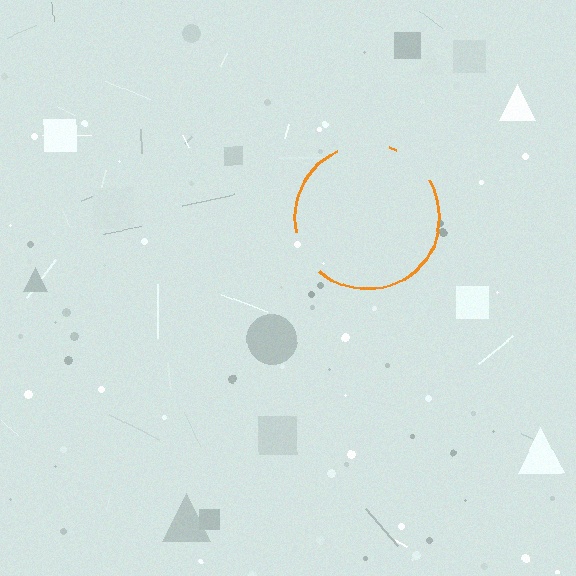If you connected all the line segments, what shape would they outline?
They would outline a circle.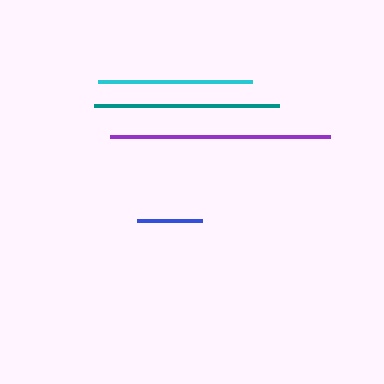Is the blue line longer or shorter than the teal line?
The teal line is longer than the blue line.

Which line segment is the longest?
The purple line is the longest at approximately 220 pixels.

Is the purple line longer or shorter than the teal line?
The purple line is longer than the teal line.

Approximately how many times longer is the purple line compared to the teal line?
The purple line is approximately 1.2 times the length of the teal line.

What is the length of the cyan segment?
The cyan segment is approximately 154 pixels long.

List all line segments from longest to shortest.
From longest to shortest: purple, teal, cyan, blue.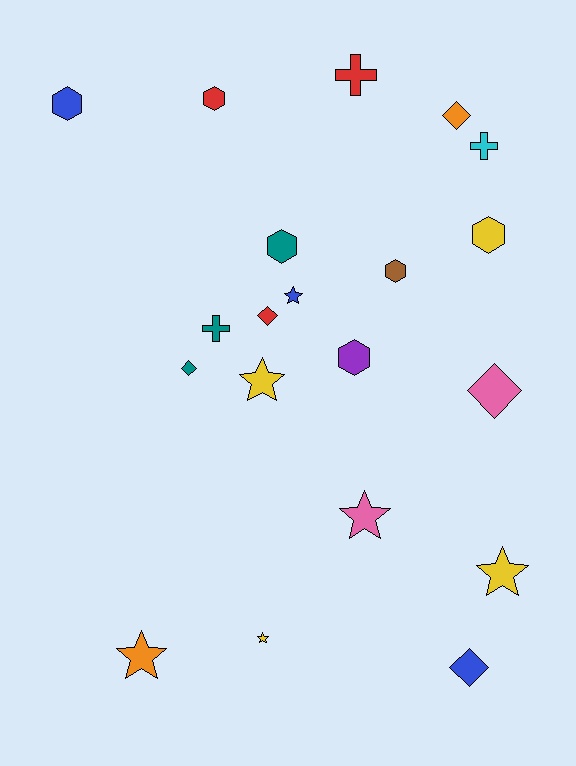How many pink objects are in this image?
There are 2 pink objects.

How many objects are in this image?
There are 20 objects.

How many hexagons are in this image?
There are 6 hexagons.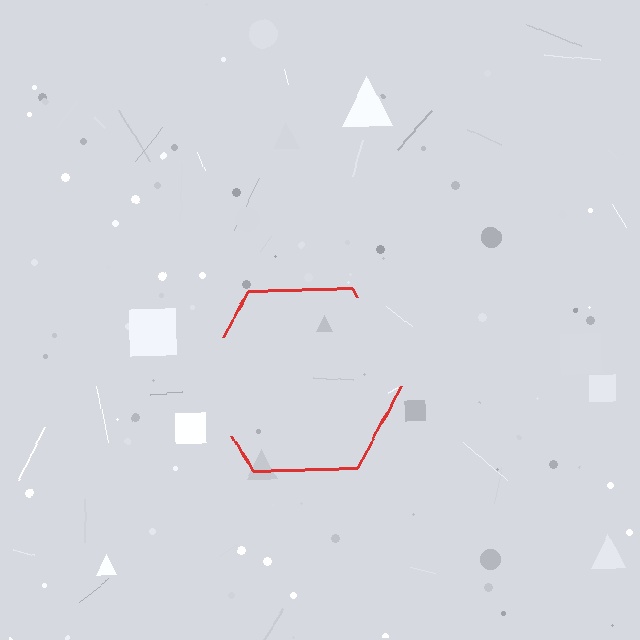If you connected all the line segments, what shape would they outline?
They would outline a hexagon.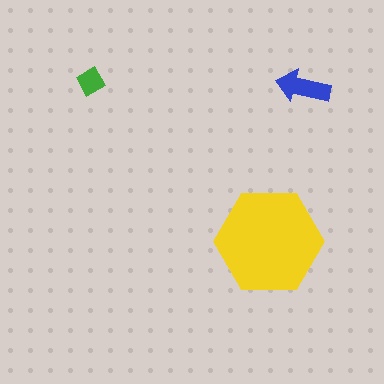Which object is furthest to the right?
The blue arrow is rightmost.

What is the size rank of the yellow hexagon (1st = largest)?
1st.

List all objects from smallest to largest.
The green diamond, the blue arrow, the yellow hexagon.